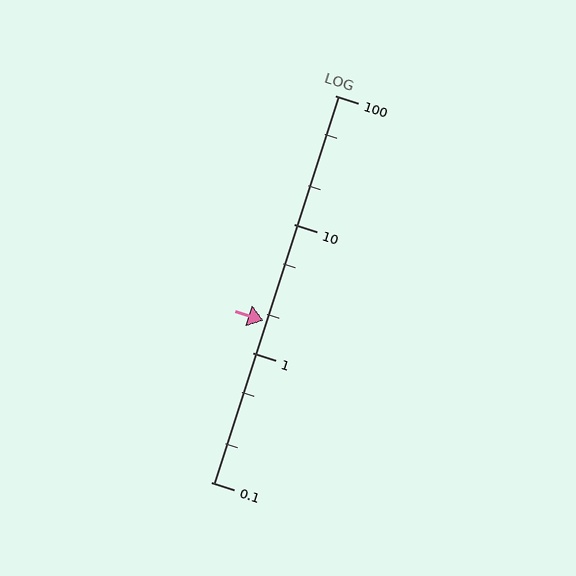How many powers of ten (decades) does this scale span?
The scale spans 3 decades, from 0.1 to 100.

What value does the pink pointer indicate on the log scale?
The pointer indicates approximately 1.8.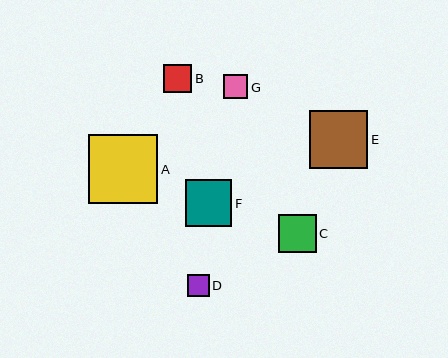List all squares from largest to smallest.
From largest to smallest: A, E, F, C, B, G, D.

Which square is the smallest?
Square D is the smallest with a size of approximately 22 pixels.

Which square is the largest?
Square A is the largest with a size of approximately 69 pixels.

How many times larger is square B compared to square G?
Square B is approximately 1.2 times the size of square G.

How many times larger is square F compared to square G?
Square F is approximately 1.9 times the size of square G.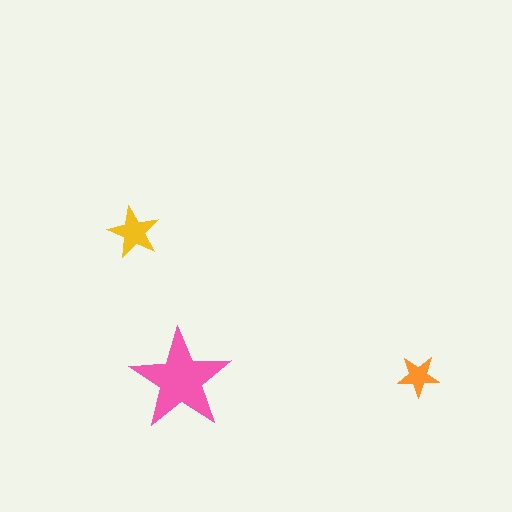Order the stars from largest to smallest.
the pink one, the yellow one, the orange one.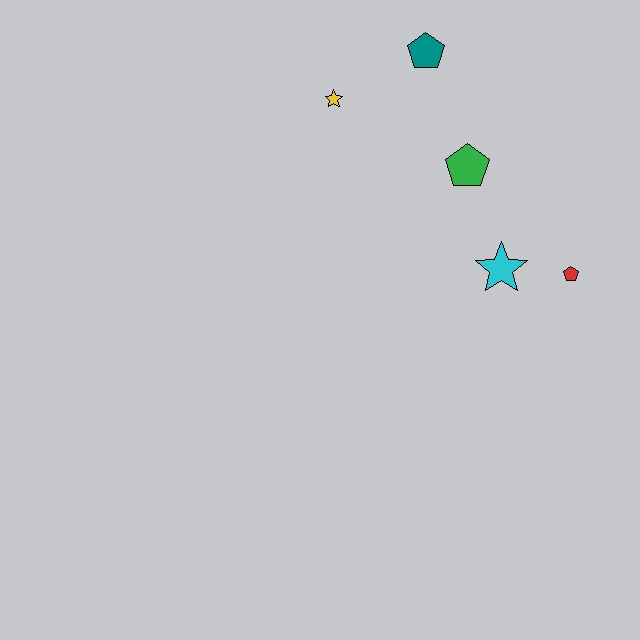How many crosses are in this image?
There are no crosses.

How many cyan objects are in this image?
There is 1 cyan object.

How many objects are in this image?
There are 5 objects.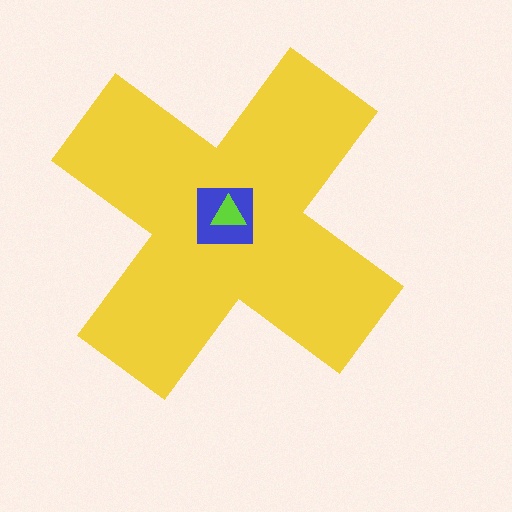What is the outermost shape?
The yellow cross.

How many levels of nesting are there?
3.